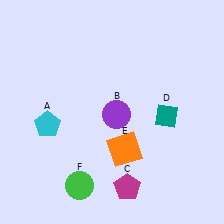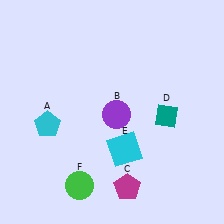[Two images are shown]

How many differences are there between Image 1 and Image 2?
There is 1 difference between the two images.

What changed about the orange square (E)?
In Image 1, E is orange. In Image 2, it changed to cyan.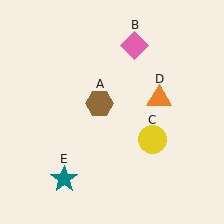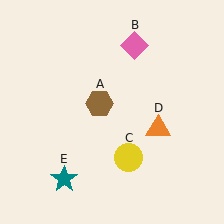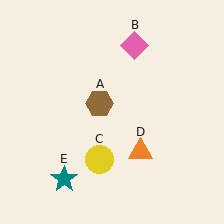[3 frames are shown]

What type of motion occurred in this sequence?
The yellow circle (object C), orange triangle (object D) rotated clockwise around the center of the scene.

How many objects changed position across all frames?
2 objects changed position: yellow circle (object C), orange triangle (object D).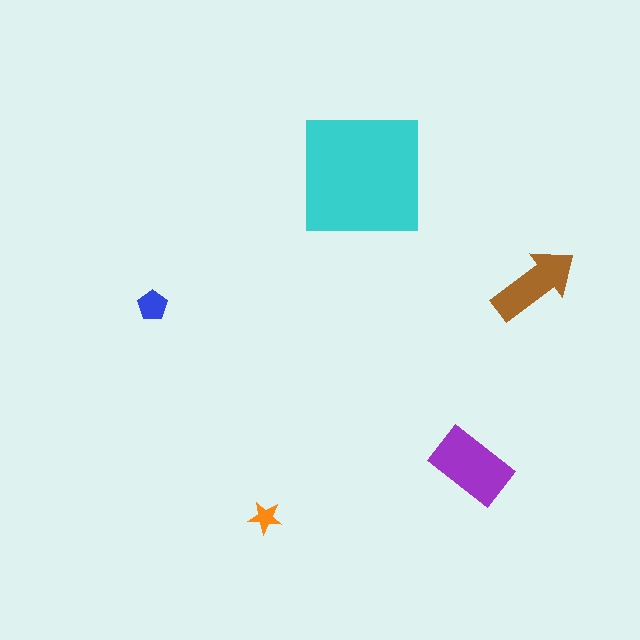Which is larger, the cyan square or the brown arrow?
The cyan square.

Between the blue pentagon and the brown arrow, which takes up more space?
The brown arrow.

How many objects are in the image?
There are 5 objects in the image.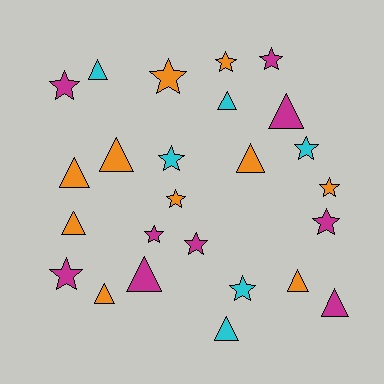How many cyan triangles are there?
There are 3 cyan triangles.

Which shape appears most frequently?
Star, with 13 objects.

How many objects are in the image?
There are 25 objects.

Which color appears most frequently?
Orange, with 10 objects.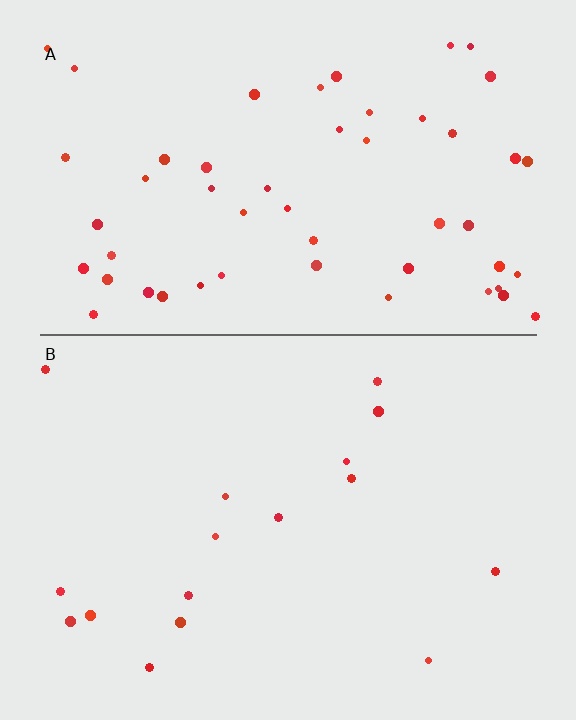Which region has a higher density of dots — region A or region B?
A (the top).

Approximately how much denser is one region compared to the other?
Approximately 3.2× — region A over region B.